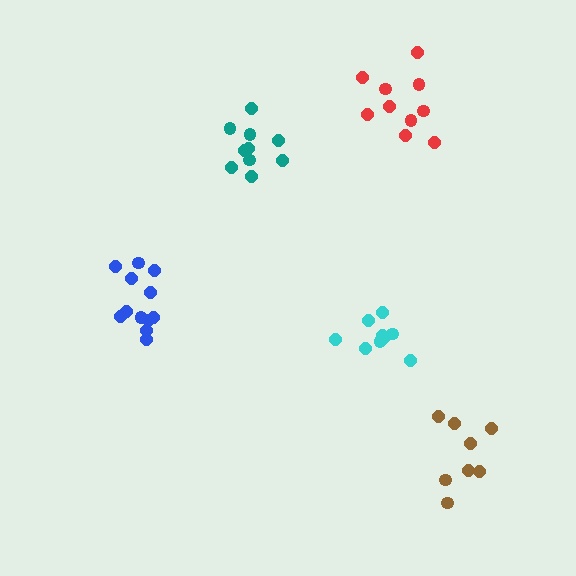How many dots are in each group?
Group 1: 10 dots, Group 2: 9 dots, Group 3: 10 dots, Group 4: 12 dots, Group 5: 8 dots (49 total).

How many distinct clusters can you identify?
There are 5 distinct clusters.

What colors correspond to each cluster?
The clusters are colored: red, cyan, teal, blue, brown.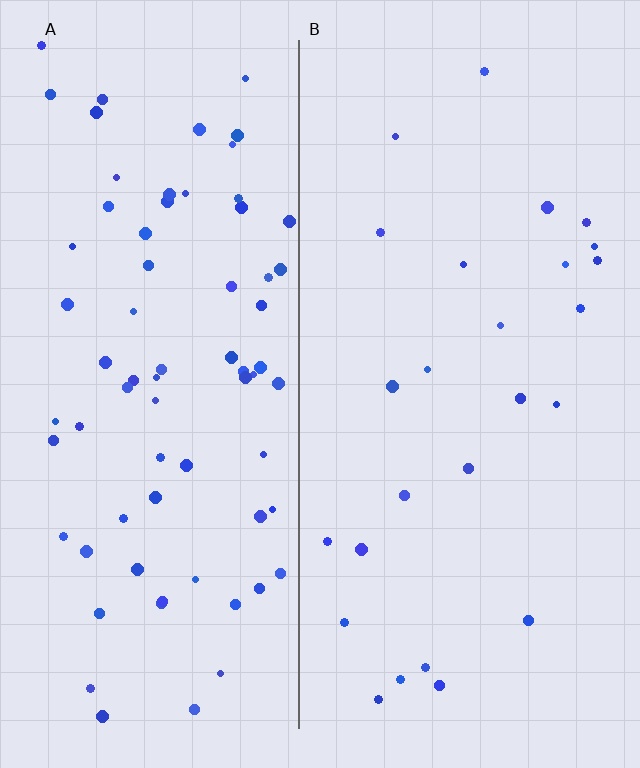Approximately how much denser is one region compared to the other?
Approximately 2.9× — region A over region B.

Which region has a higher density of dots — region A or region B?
A (the left).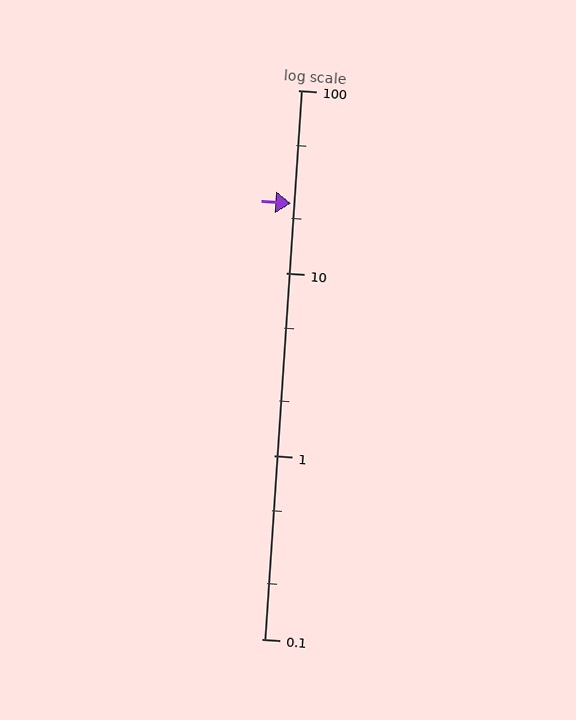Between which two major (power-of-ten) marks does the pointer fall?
The pointer is between 10 and 100.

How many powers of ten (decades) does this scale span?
The scale spans 3 decades, from 0.1 to 100.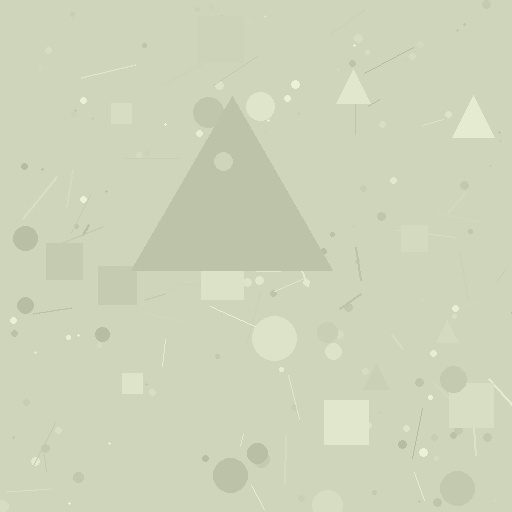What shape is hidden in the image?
A triangle is hidden in the image.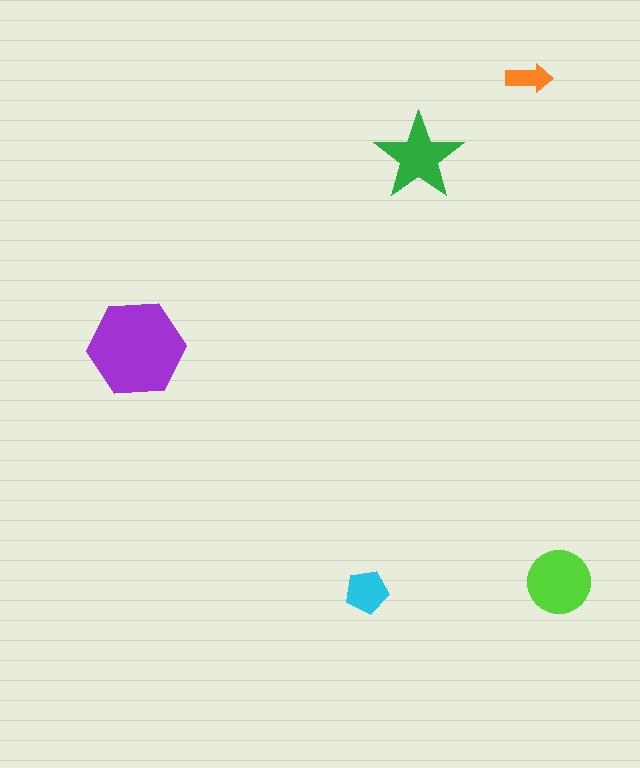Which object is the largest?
The purple hexagon.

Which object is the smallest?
The orange arrow.